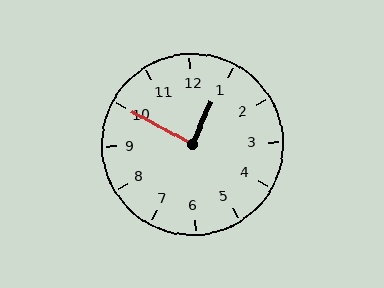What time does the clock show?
12:50.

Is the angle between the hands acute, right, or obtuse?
It is right.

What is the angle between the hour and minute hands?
Approximately 85 degrees.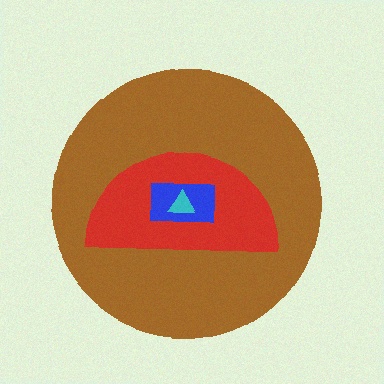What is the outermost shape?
The brown circle.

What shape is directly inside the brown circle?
The red semicircle.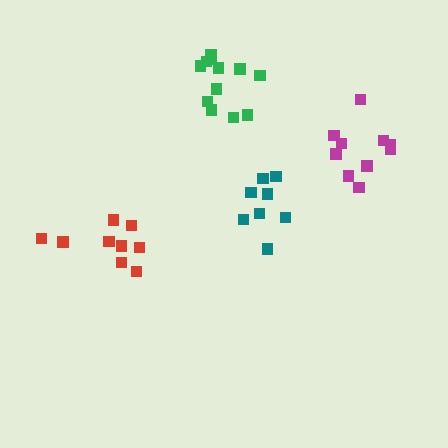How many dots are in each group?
Group 1: 9 dots, Group 2: 10 dots, Group 3: 12 dots, Group 4: 8 dots (39 total).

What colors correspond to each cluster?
The clusters are colored: red, magenta, green, teal.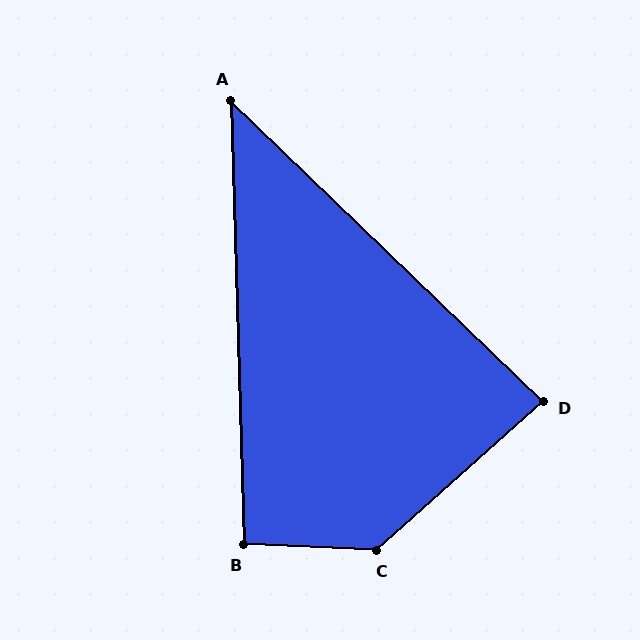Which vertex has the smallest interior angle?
A, at approximately 44 degrees.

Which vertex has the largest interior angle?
C, at approximately 136 degrees.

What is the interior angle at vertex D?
Approximately 86 degrees (approximately right).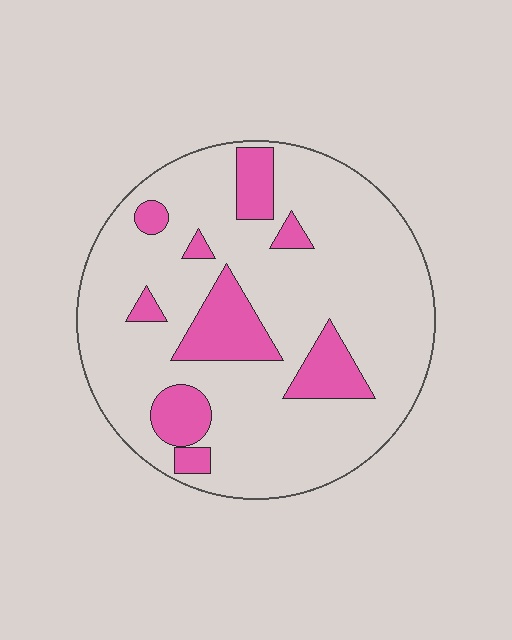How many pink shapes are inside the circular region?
9.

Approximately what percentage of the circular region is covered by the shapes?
Approximately 20%.